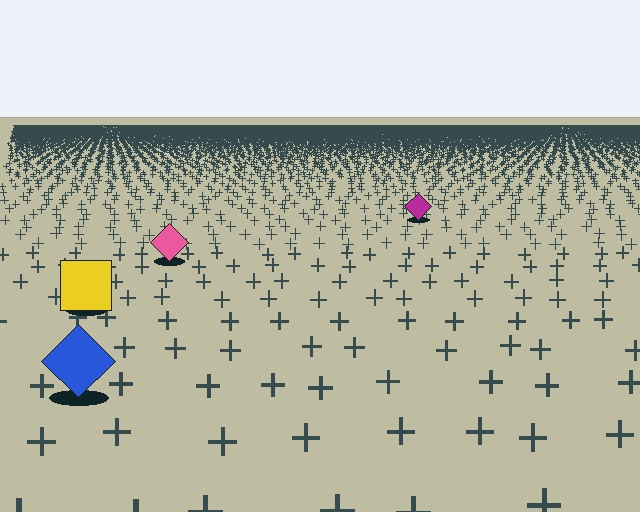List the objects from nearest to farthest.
From nearest to farthest: the blue diamond, the yellow square, the pink diamond, the magenta diamond.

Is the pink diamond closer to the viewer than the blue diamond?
No. The blue diamond is closer — you can tell from the texture gradient: the ground texture is coarser near it.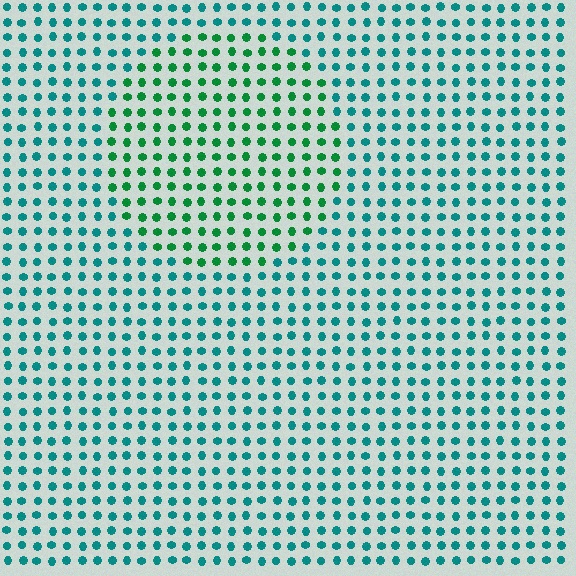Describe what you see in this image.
The image is filled with small teal elements in a uniform arrangement. A circle-shaped region is visible where the elements are tinted to a slightly different hue, forming a subtle color boundary.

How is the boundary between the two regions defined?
The boundary is defined purely by a slight shift in hue (about 37 degrees). Spacing, size, and orientation are identical on both sides.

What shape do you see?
I see a circle.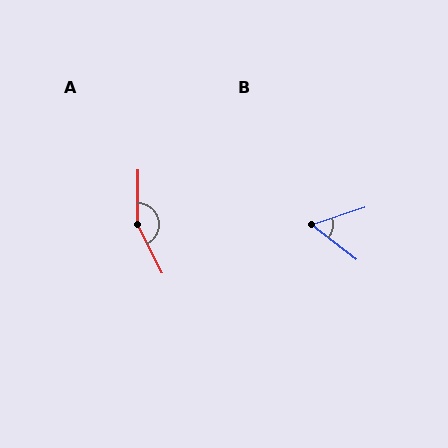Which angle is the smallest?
B, at approximately 56 degrees.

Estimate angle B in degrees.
Approximately 56 degrees.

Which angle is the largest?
A, at approximately 153 degrees.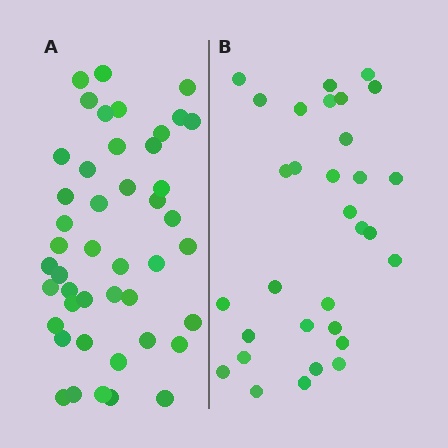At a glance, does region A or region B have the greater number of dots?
Region A (the left region) has more dots.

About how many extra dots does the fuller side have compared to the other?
Region A has approximately 15 more dots than region B.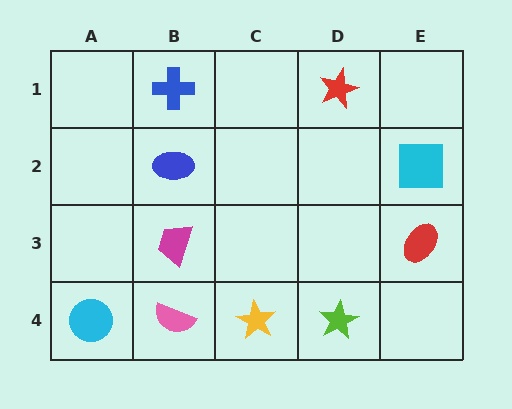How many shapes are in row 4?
4 shapes.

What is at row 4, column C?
A yellow star.